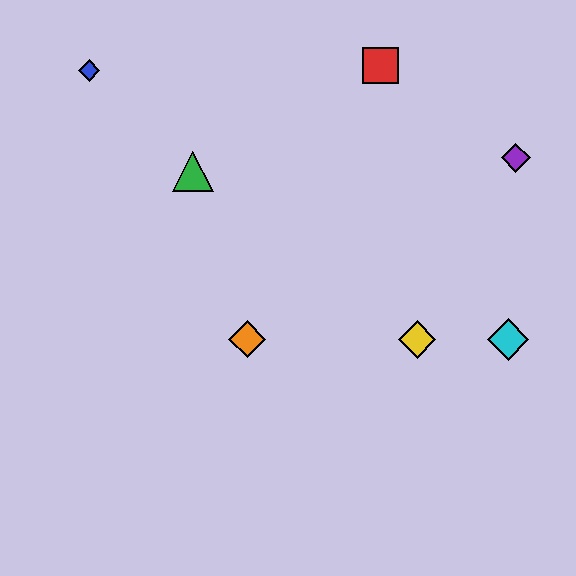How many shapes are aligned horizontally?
3 shapes (the yellow diamond, the orange diamond, the cyan diamond) are aligned horizontally.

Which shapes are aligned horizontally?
The yellow diamond, the orange diamond, the cyan diamond are aligned horizontally.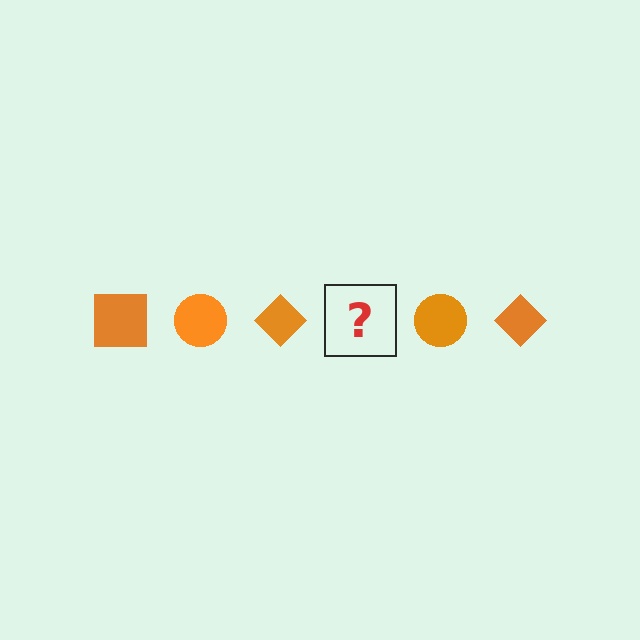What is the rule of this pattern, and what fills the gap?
The rule is that the pattern cycles through square, circle, diamond shapes in orange. The gap should be filled with an orange square.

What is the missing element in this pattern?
The missing element is an orange square.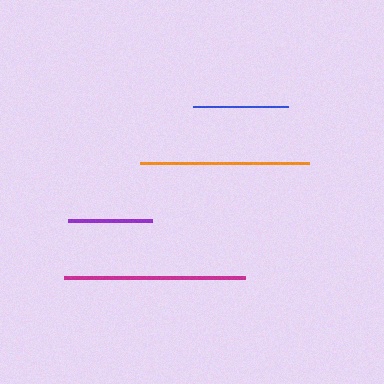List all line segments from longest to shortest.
From longest to shortest: magenta, orange, blue, purple.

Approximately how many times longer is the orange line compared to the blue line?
The orange line is approximately 1.8 times the length of the blue line.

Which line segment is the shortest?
The purple line is the shortest at approximately 84 pixels.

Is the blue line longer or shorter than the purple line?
The blue line is longer than the purple line.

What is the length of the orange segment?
The orange segment is approximately 169 pixels long.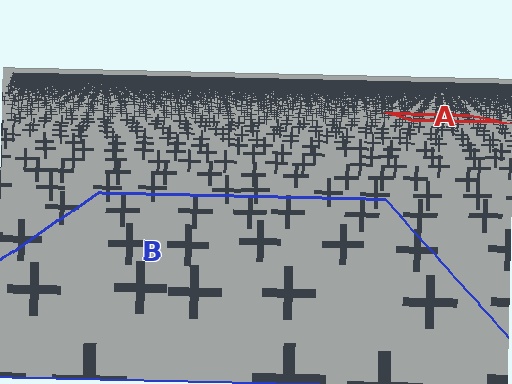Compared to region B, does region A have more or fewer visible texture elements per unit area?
Region A has more texture elements per unit area — they are packed more densely because it is farther away.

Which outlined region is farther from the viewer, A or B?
Region A is farther from the viewer — the texture elements inside it appear smaller and more densely packed.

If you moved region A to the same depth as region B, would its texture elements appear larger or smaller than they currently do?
They would appear larger. At a closer depth, the same texture elements are projected at a bigger on-screen size.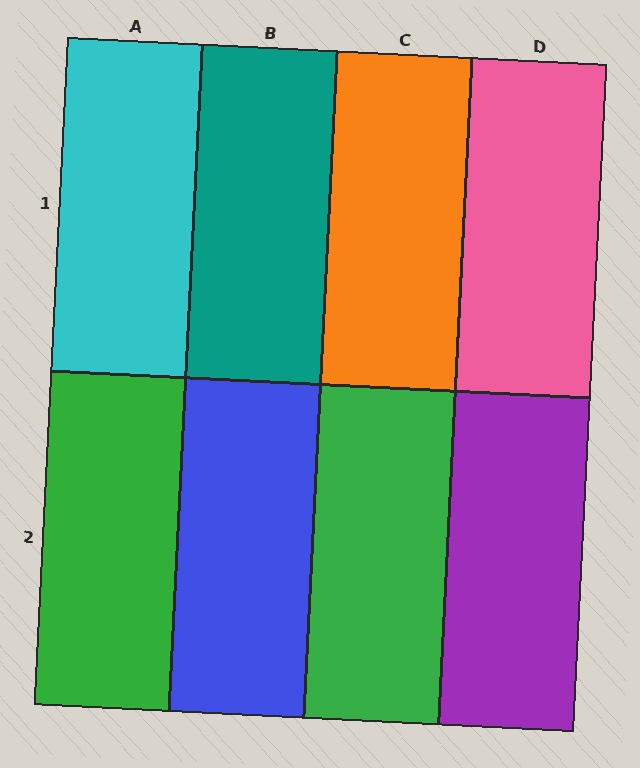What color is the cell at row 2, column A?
Green.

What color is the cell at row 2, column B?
Blue.